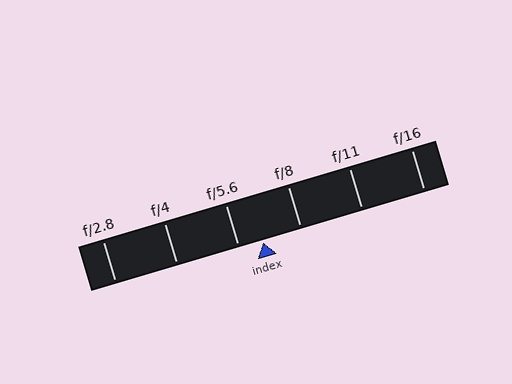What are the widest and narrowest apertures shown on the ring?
The widest aperture shown is f/2.8 and the narrowest is f/16.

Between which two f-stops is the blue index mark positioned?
The index mark is between f/5.6 and f/8.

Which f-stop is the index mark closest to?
The index mark is closest to f/5.6.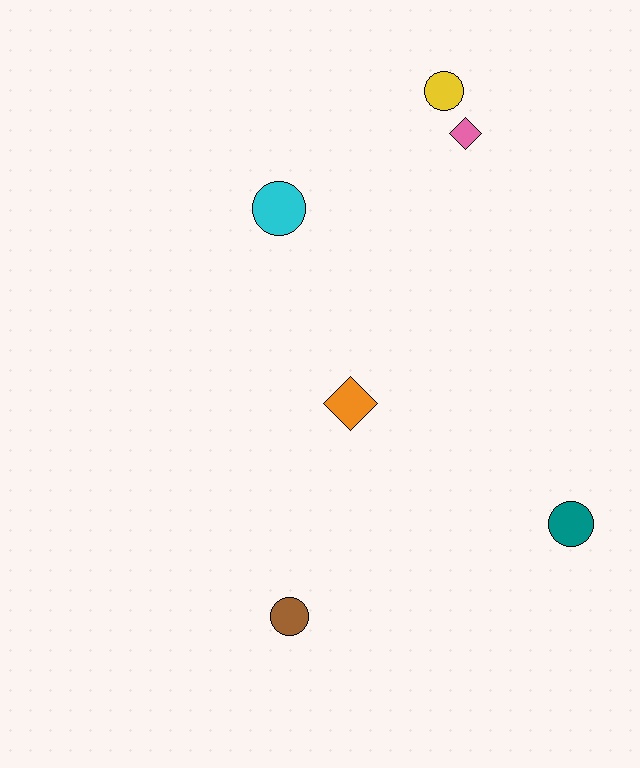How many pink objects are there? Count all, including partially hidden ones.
There is 1 pink object.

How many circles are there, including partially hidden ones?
There are 4 circles.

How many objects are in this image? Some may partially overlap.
There are 6 objects.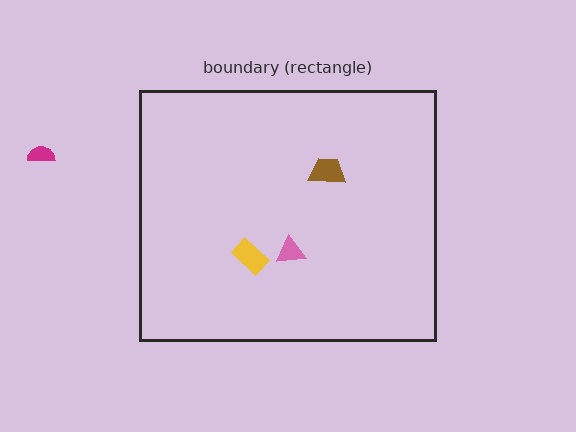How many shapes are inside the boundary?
3 inside, 1 outside.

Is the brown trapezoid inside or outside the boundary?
Inside.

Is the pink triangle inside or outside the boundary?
Inside.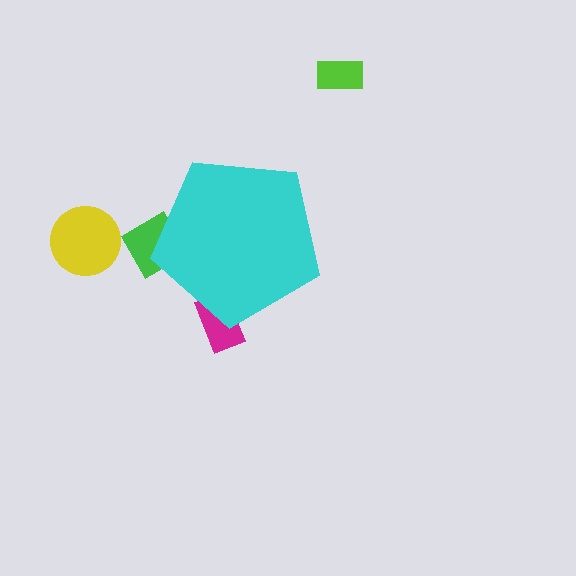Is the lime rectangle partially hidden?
No, the lime rectangle is fully visible.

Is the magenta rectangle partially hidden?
Yes, the magenta rectangle is partially hidden behind the cyan pentagon.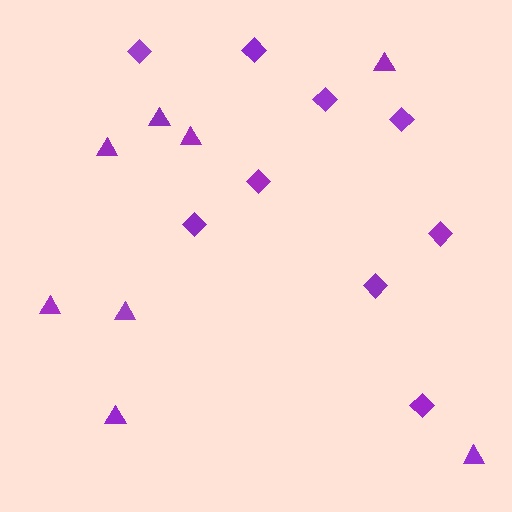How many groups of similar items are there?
There are 2 groups: one group of triangles (8) and one group of diamonds (9).